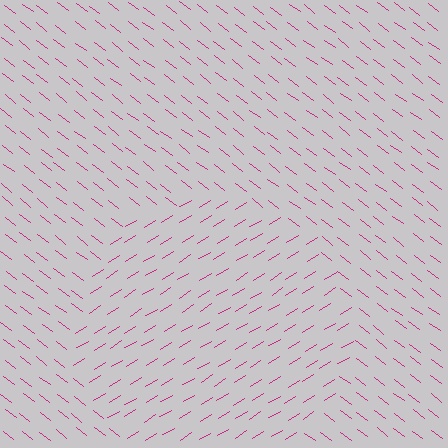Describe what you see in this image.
The image is filled with small magenta line segments. A circle region in the image has lines oriented differently from the surrounding lines, creating a visible texture boundary.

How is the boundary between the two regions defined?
The boundary is defined purely by a change in line orientation (approximately 69 degrees difference). All lines are the same color and thickness.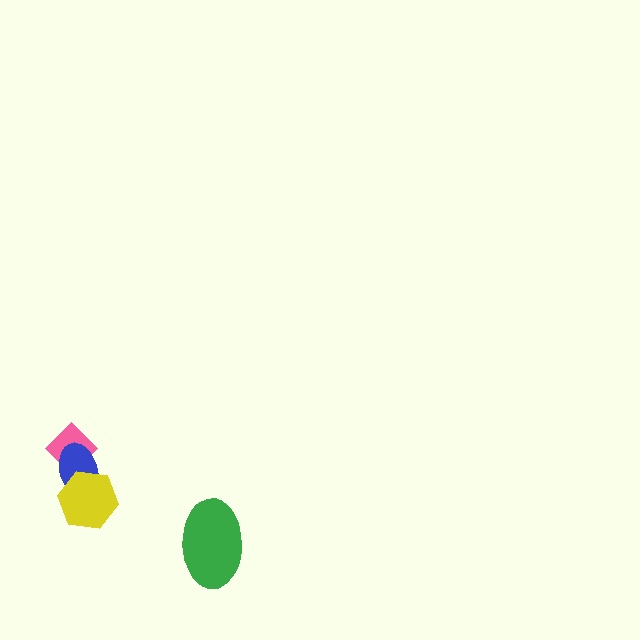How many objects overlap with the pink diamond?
1 object overlaps with the pink diamond.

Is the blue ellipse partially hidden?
Yes, it is partially covered by another shape.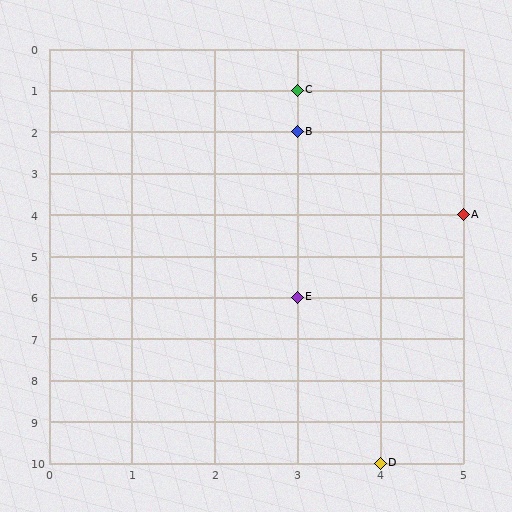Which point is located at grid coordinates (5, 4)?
Point A is at (5, 4).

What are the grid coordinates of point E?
Point E is at grid coordinates (3, 6).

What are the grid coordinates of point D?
Point D is at grid coordinates (4, 10).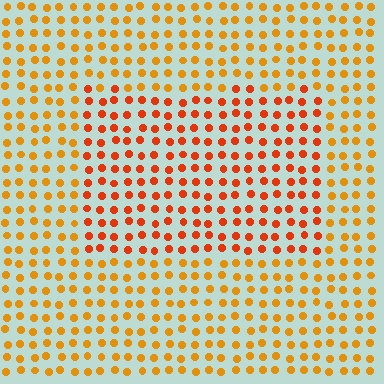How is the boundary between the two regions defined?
The boundary is defined purely by a slight shift in hue (about 26 degrees). Spacing, size, and orientation are identical on both sides.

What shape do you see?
I see a rectangle.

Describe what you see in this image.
The image is filled with small orange elements in a uniform arrangement. A rectangle-shaped region is visible where the elements are tinted to a slightly different hue, forming a subtle color boundary.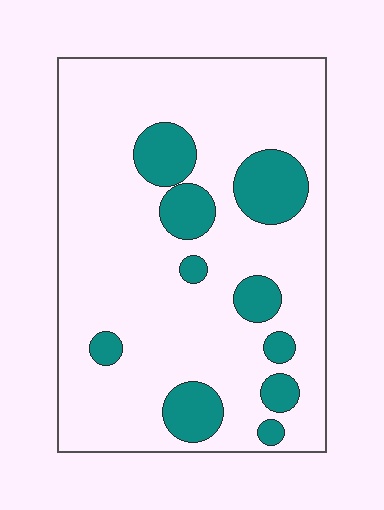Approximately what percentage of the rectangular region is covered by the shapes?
Approximately 20%.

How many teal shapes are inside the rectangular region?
10.